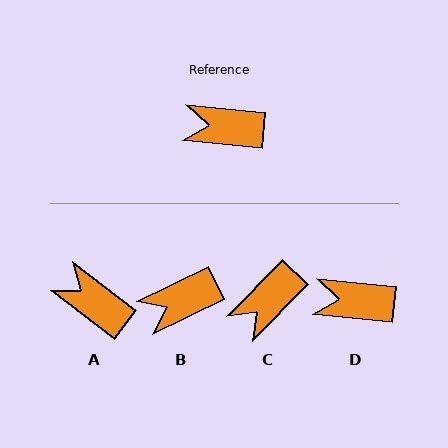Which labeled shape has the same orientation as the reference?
D.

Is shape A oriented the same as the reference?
No, it is off by about 32 degrees.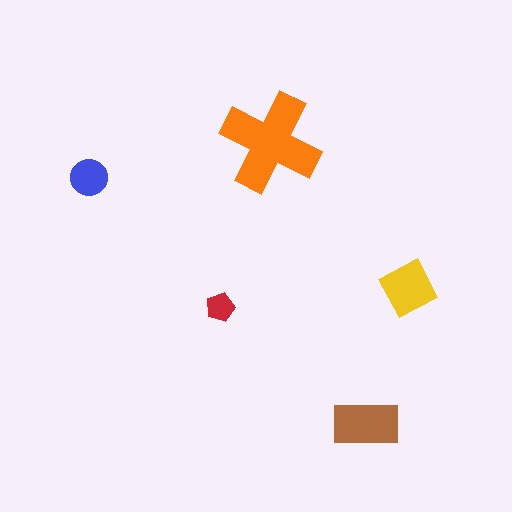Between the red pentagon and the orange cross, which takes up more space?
The orange cross.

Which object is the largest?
The orange cross.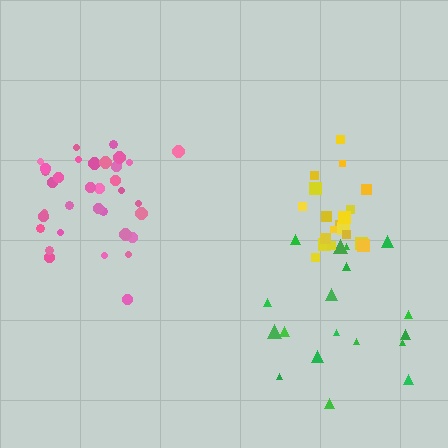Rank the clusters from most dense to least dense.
pink, yellow, green.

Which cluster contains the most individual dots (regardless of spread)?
Pink (34).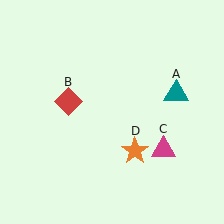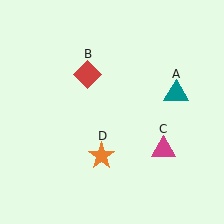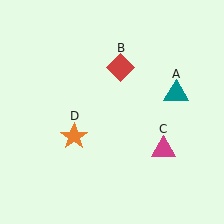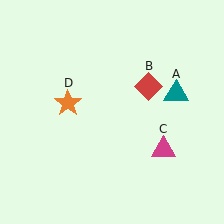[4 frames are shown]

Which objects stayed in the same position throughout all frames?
Teal triangle (object A) and magenta triangle (object C) remained stationary.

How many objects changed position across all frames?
2 objects changed position: red diamond (object B), orange star (object D).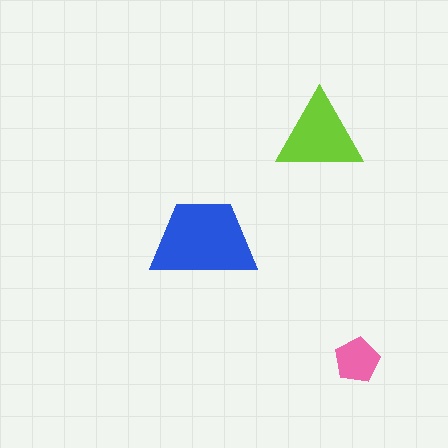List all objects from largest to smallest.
The blue trapezoid, the lime triangle, the pink pentagon.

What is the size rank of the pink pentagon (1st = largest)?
3rd.